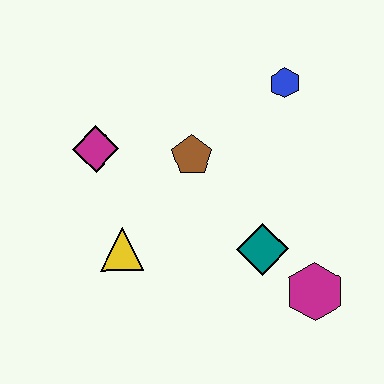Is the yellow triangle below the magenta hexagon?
No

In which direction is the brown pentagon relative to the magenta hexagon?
The brown pentagon is above the magenta hexagon.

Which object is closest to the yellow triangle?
The magenta diamond is closest to the yellow triangle.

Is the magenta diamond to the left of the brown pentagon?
Yes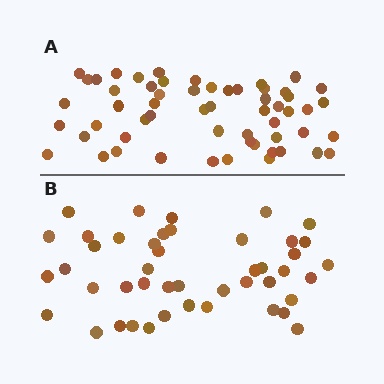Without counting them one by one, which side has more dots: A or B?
Region A (the top region) has more dots.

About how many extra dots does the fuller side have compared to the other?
Region A has roughly 12 or so more dots than region B.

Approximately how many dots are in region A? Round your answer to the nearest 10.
About 60 dots. (The exact count is 57, which rounds to 60.)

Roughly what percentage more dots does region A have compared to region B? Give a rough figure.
About 25% more.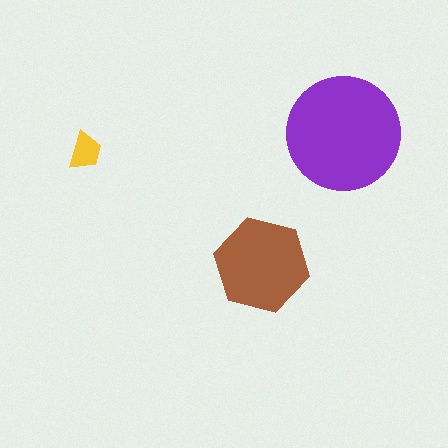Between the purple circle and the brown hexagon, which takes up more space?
The purple circle.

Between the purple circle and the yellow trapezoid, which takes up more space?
The purple circle.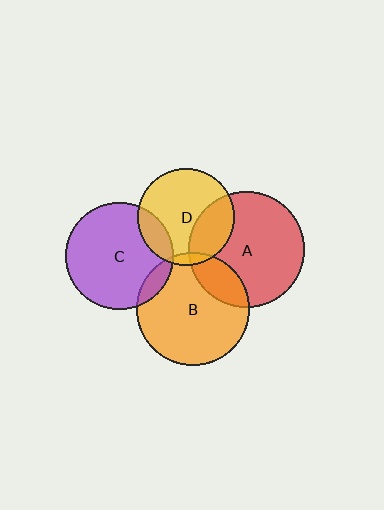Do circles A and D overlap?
Yes.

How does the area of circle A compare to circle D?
Approximately 1.4 times.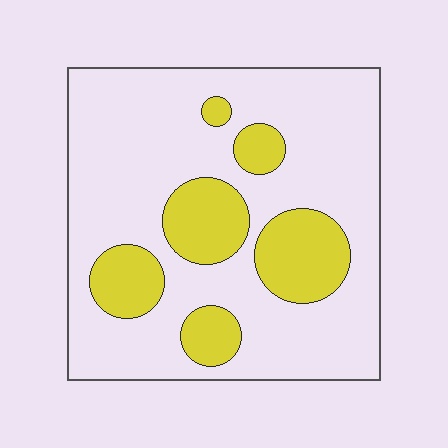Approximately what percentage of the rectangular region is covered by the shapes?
Approximately 25%.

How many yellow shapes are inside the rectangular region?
6.